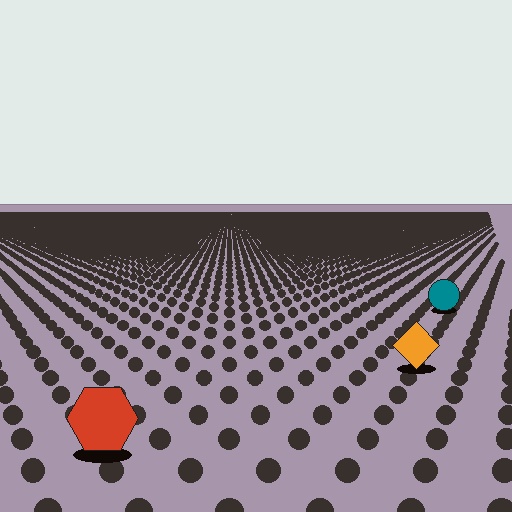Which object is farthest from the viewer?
The teal circle is farthest from the viewer. It appears smaller and the ground texture around it is denser.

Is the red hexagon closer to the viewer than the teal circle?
Yes. The red hexagon is closer — you can tell from the texture gradient: the ground texture is coarser near it.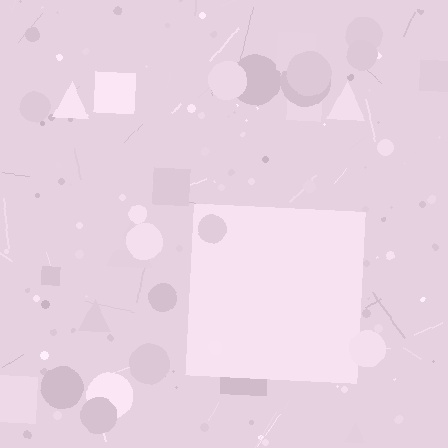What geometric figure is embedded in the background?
A square is embedded in the background.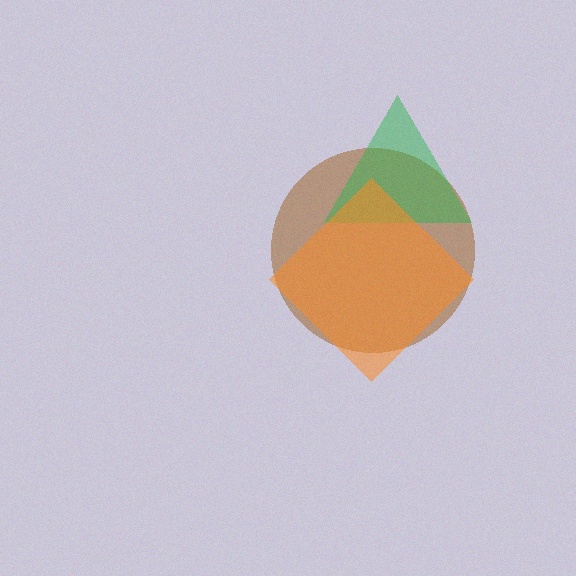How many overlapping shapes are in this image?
There are 3 overlapping shapes in the image.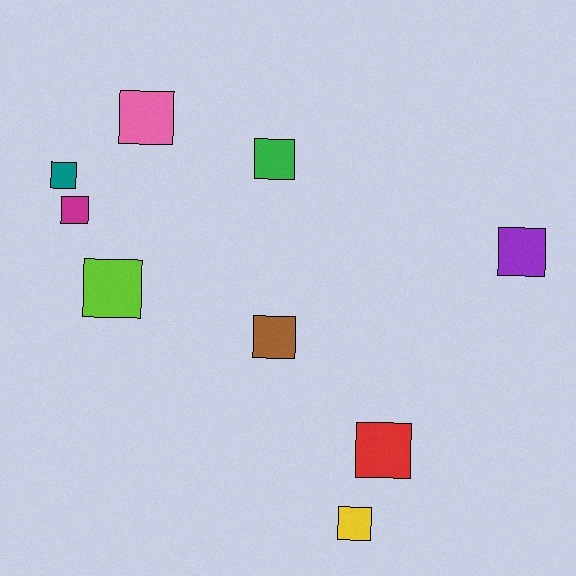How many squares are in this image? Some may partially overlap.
There are 9 squares.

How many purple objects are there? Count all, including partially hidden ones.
There is 1 purple object.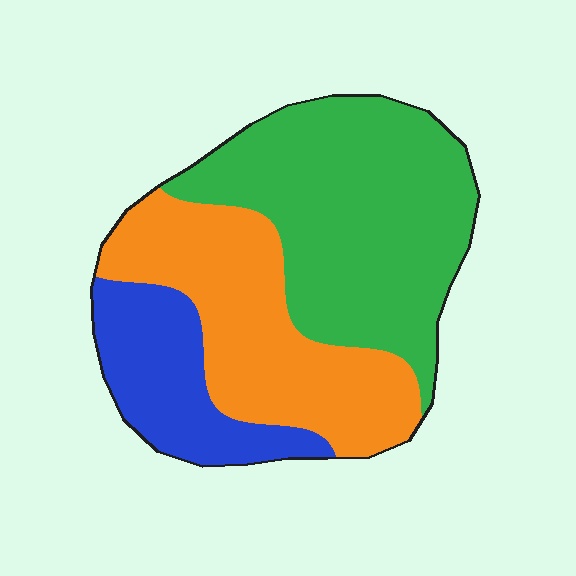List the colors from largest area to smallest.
From largest to smallest: green, orange, blue.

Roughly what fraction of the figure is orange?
Orange takes up about one third (1/3) of the figure.